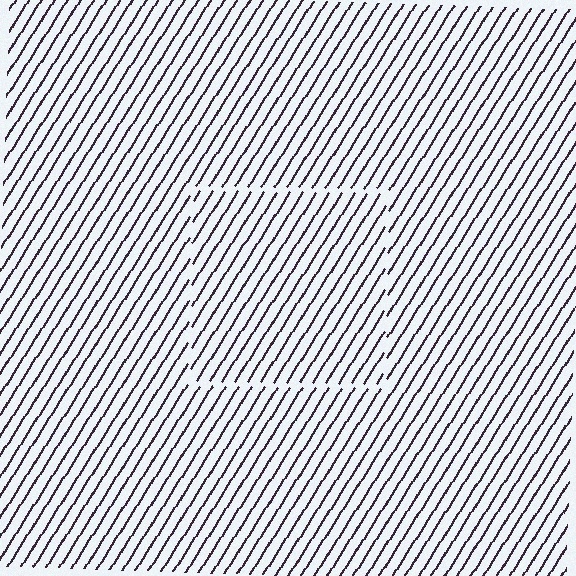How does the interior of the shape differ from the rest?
The interior of the shape contains the same grating, shifted by half a period — the contour is defined by the phase discontinuity where line-ends from the inner and outer gratings abut.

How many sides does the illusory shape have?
4 sides — the line-ends trace a square.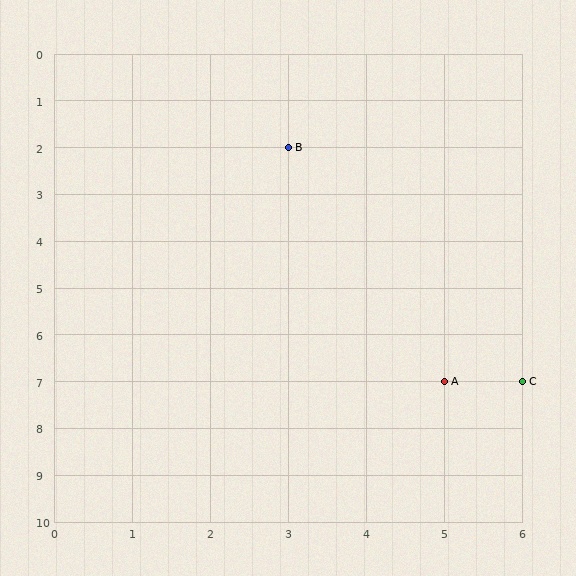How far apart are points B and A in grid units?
Points B and A are 2 columns and 5 rows apart (about 5.4 grid units diagonally).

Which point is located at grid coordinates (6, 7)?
Point C is at (6, 7).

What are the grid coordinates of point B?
Point B is at grid coordinates (3, 2).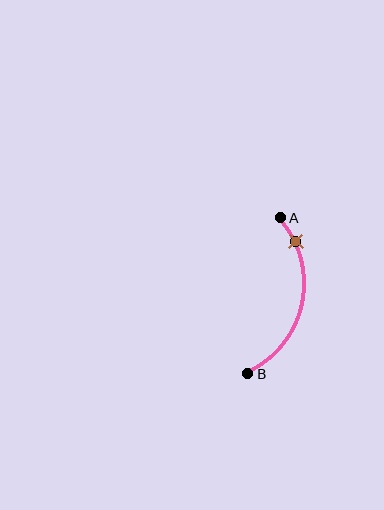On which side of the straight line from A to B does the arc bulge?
The arc bulges to the right of the straight line connecting A and B.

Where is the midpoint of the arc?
The arc midpoint is the point on the curve farthest from the straight line joining A and B. It sits to the right of that line.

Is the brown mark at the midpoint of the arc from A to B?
No. The brown mark lies on the arc but is closer to endpoint A. The arc midpoint would be at the point on the curve equidistant along the arc from both A and B.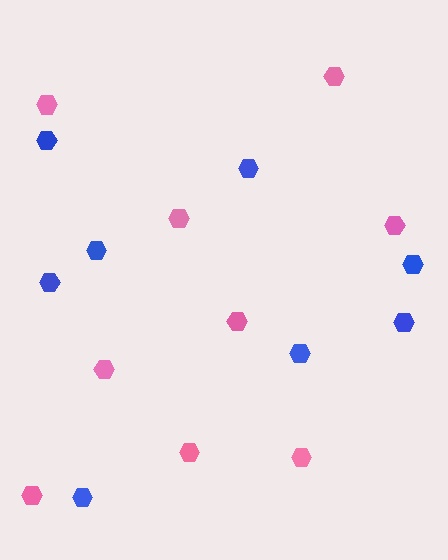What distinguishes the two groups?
There are 2 groups: one group of blue hexagons (8) and one group of pink hexagons (9).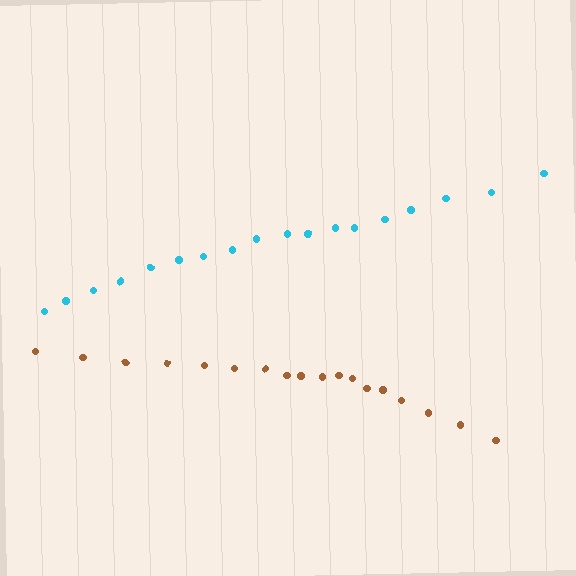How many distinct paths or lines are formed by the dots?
There are 2 distinct paths.